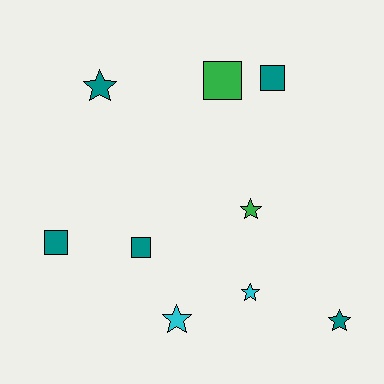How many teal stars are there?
There are 2 teal stars.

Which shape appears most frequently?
Star, with 5 objects.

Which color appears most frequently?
Teal, with 5 objects.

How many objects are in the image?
There are 9 objects.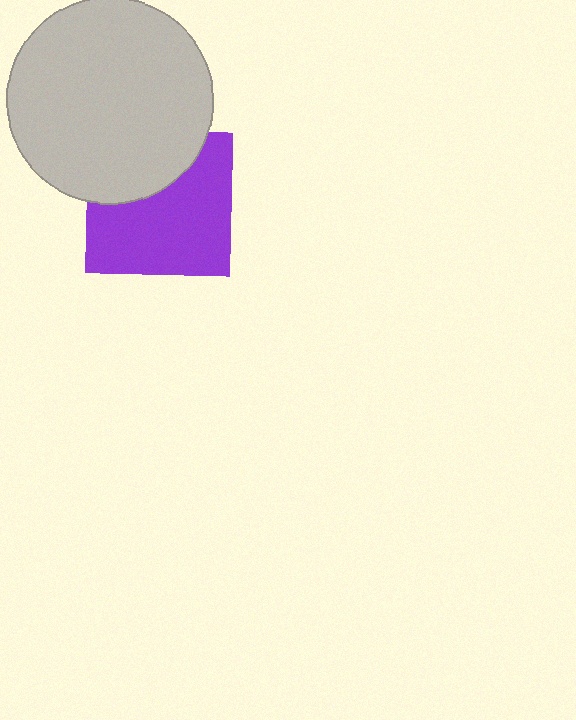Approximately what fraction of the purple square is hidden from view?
Roughly 34% of the purple square is hidden behind the light gray circle.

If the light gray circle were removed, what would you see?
You would see the complete purple square.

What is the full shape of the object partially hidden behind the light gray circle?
The partially hidden object is a purple square.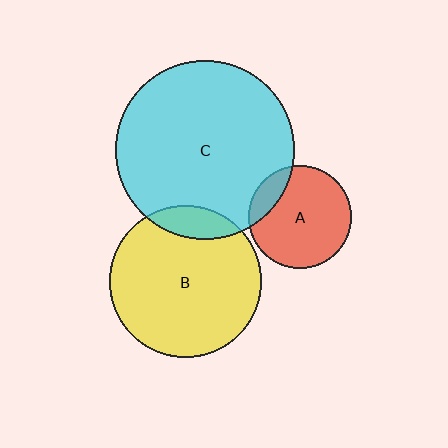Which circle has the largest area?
Circle C (cyan).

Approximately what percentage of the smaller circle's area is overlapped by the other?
Approximately 10%.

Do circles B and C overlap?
Yes.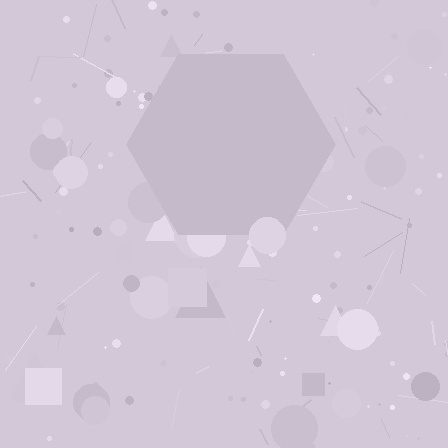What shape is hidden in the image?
A hexagon is hidden in the image.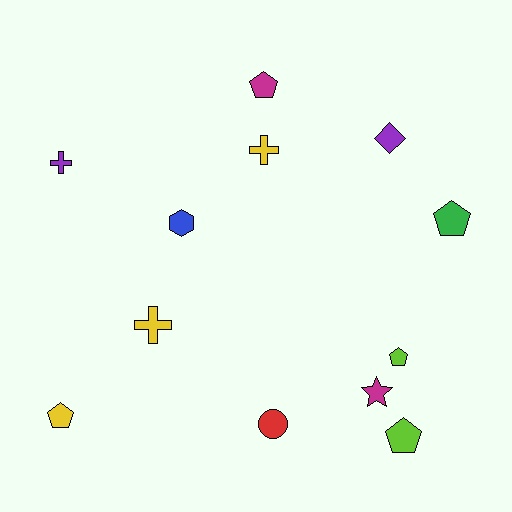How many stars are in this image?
There is 1 star.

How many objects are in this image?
There are 12 objects.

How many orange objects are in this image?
There are no orange objects.